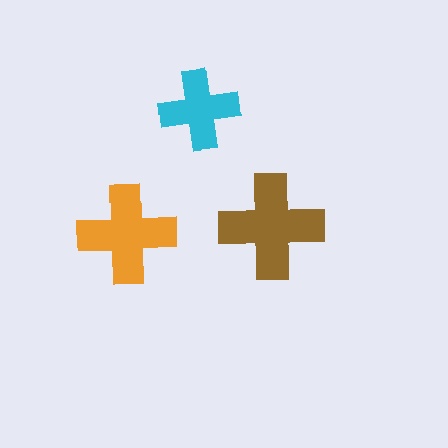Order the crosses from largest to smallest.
the brown one, the orange one, the cyan one.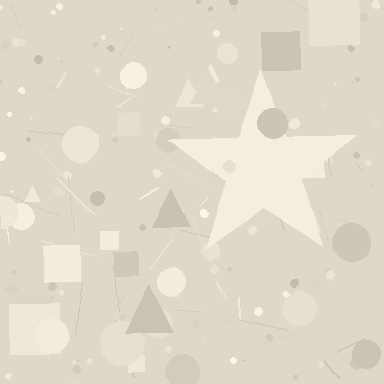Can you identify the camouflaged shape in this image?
The camouflaged shape is a star.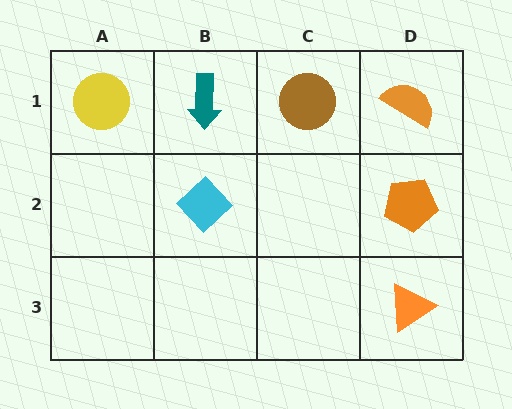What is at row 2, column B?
A cyan diamond.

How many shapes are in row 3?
1 shape.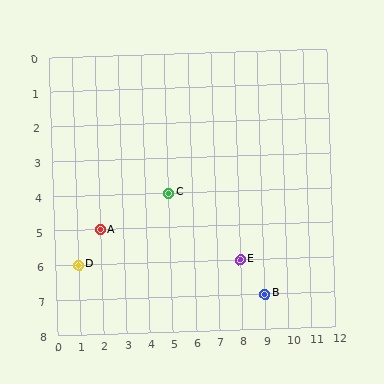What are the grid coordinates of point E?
Point E is at grid coordinates (8, 6).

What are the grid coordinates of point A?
Point A is at grid coordinates (2, 5).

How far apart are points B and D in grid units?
Points B and D are 8 columns and 1 row apart (about 8.1 grid units diagonally).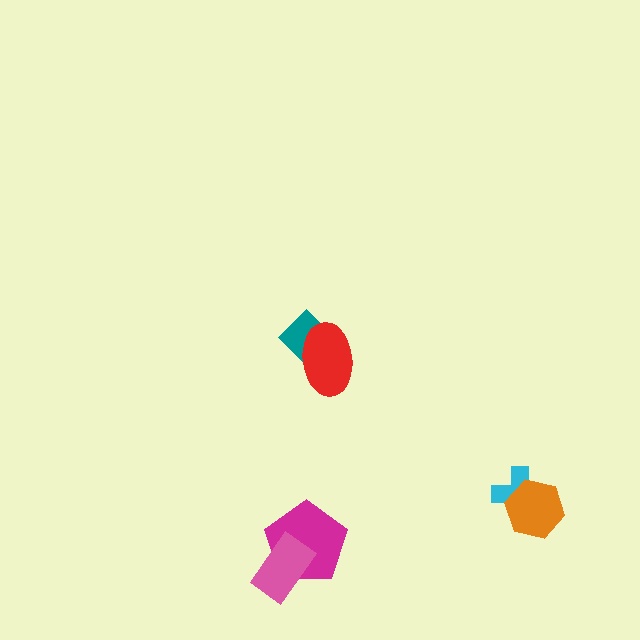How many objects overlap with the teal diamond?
1 object overlaps with the teal diamond.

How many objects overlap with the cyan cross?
1 object overlaps with the cyan cross.